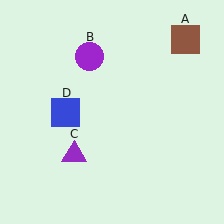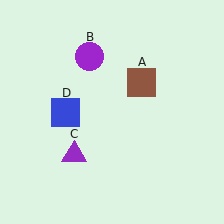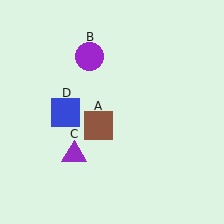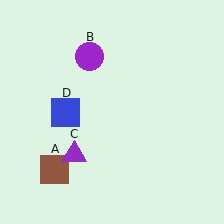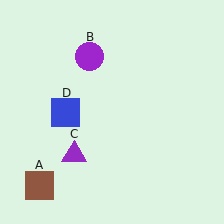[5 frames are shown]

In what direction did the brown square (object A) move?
The brown square (object A) moved down and to the left.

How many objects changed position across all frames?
1 object changed position: brown square (object A).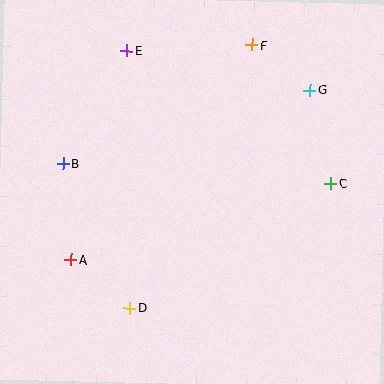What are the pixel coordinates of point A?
Point A is at (71, 260).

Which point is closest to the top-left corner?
Point E is closest to the top-left corner.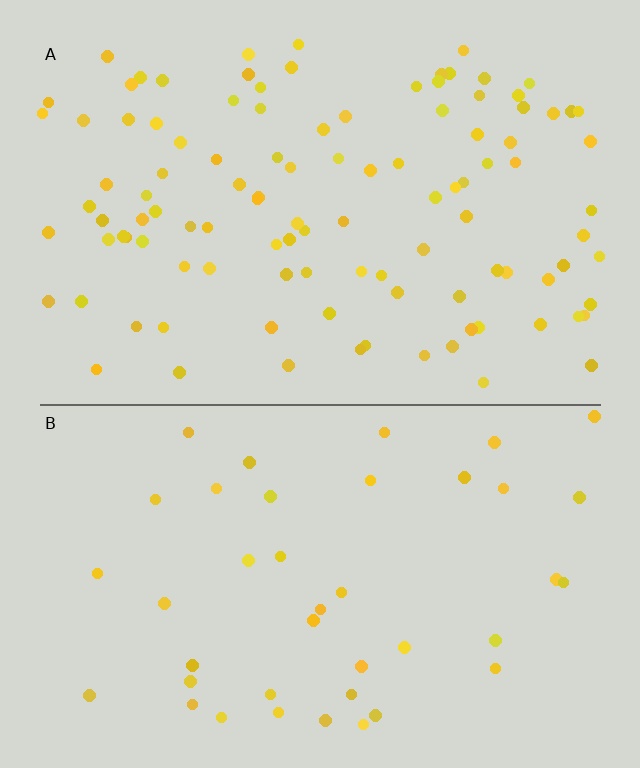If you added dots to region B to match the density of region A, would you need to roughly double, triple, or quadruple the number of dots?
Approximately triple.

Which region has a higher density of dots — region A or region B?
A (the top).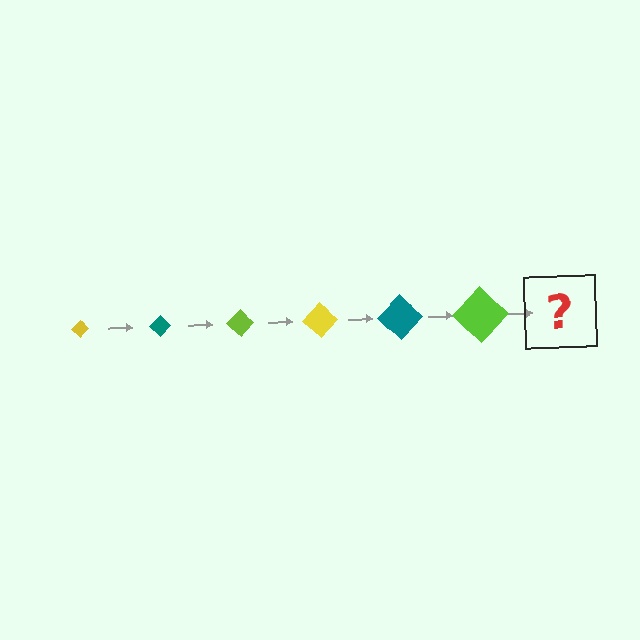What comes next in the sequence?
The next element should be a yellow diamond, larger than the previous one.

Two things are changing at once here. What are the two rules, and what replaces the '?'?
The two rules are that the diamond grows larger each step and the color cycles through yellow, teal, and lime. The '?' should be a yellow diamond, larger than the previous one.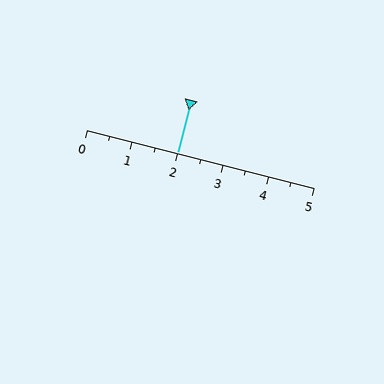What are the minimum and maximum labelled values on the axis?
The axis runs from 0 to 5.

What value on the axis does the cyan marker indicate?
The marker indicates approximately 2.